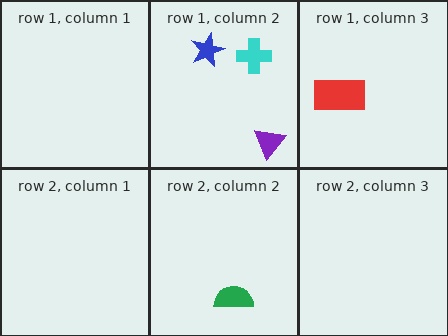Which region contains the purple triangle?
The row 1, column 2 region.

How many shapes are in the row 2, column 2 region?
1.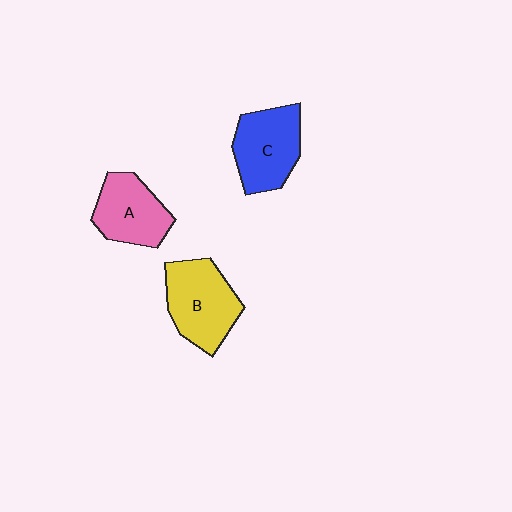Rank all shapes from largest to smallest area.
From largest to smallest: B (yellow), C (blue), A (pink).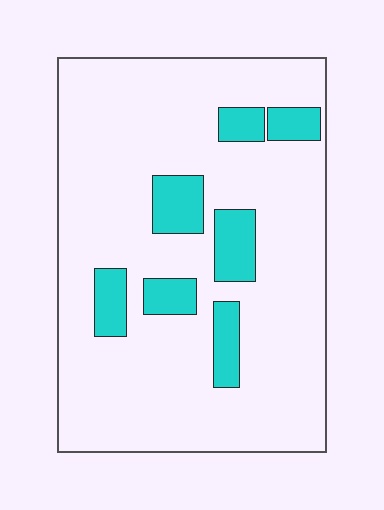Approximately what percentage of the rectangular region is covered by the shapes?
Approximately 15%.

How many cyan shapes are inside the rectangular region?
7.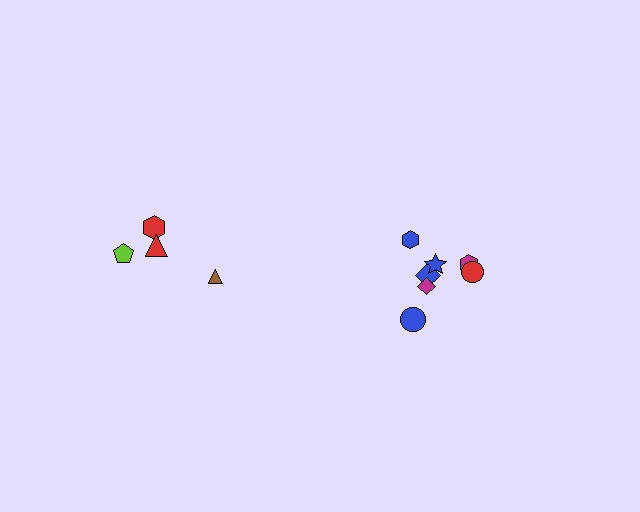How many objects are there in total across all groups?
There are 11 objects.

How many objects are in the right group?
There are 7 objects.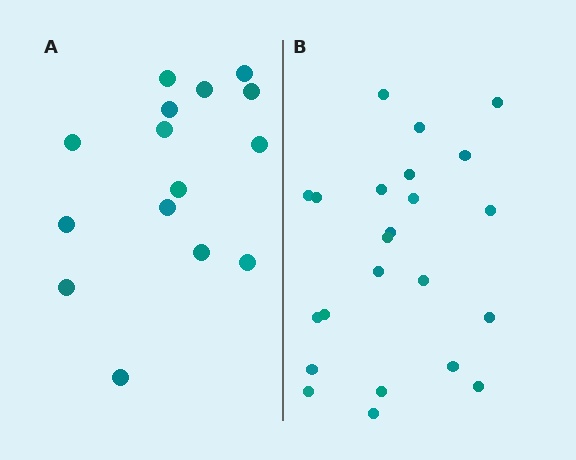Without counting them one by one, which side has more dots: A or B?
Region B (the right region) has more dots.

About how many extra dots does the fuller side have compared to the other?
Region B has roughly 8 or so more dots than region A.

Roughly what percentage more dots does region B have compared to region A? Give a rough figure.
About 55% more.